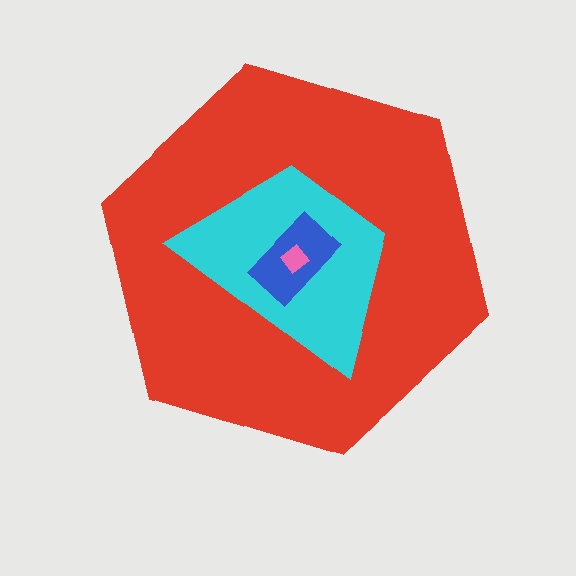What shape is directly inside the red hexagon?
The cyan trapezoid.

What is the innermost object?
The pink diamond.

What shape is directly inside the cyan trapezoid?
The blue rectangle.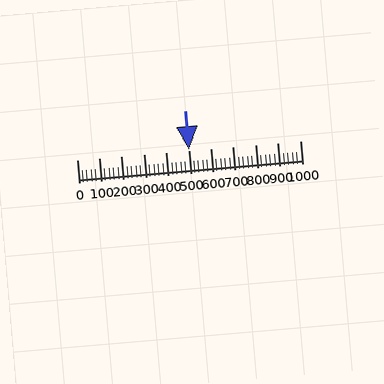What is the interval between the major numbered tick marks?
The major tick marks are spaced 100 units apart.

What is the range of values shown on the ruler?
The ruler shows values from 0 to 1000.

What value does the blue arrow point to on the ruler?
The blue arrow points to approximately 500.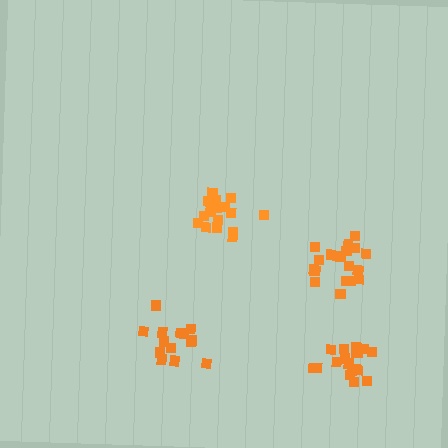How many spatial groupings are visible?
There are 4 spatial groupings.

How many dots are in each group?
Group 1: 18 dots, Group 2: 20 dots, Group 3: 16 dots, Group 4: 18 dots (72 total).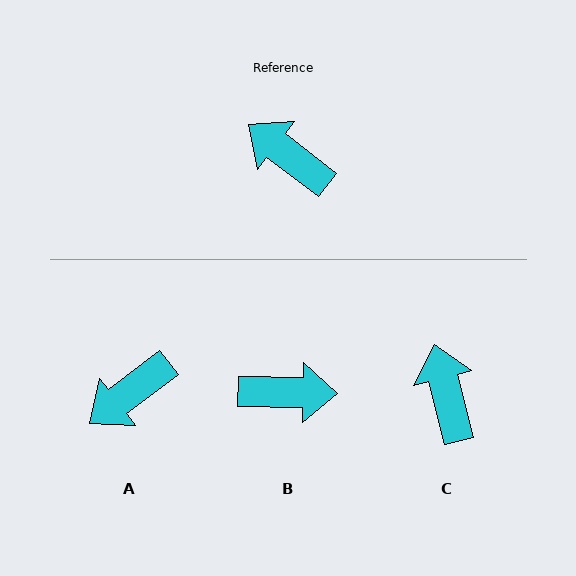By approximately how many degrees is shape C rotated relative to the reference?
Approximately 38 degrees clockwise.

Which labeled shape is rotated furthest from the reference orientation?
B, about 144 degrees away.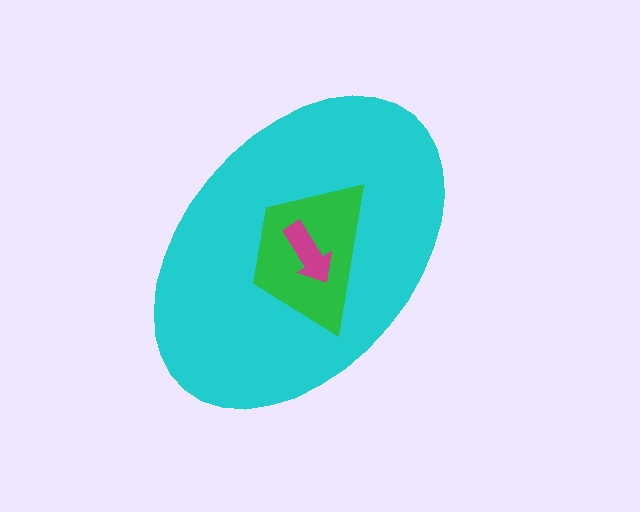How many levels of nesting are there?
3.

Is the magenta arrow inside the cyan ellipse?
Yes.